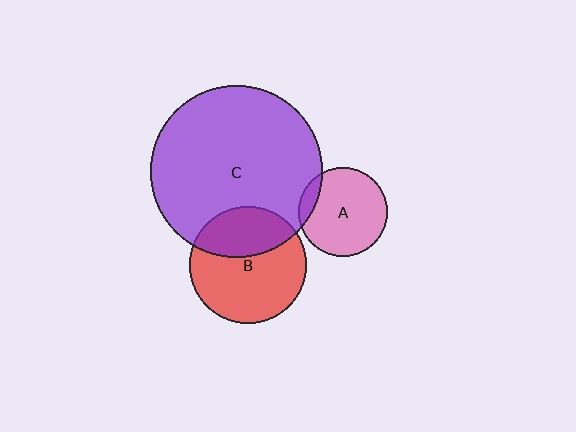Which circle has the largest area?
Circle C (purple).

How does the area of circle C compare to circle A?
Approximately 3.7 times.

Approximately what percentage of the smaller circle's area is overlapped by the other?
Approximately 35%.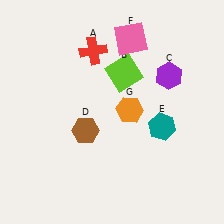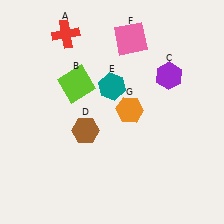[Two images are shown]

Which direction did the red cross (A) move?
The red cross (A) moved left.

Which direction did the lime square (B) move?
The lime square (B) moved left.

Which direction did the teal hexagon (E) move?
The teal hexagon (E) moved left.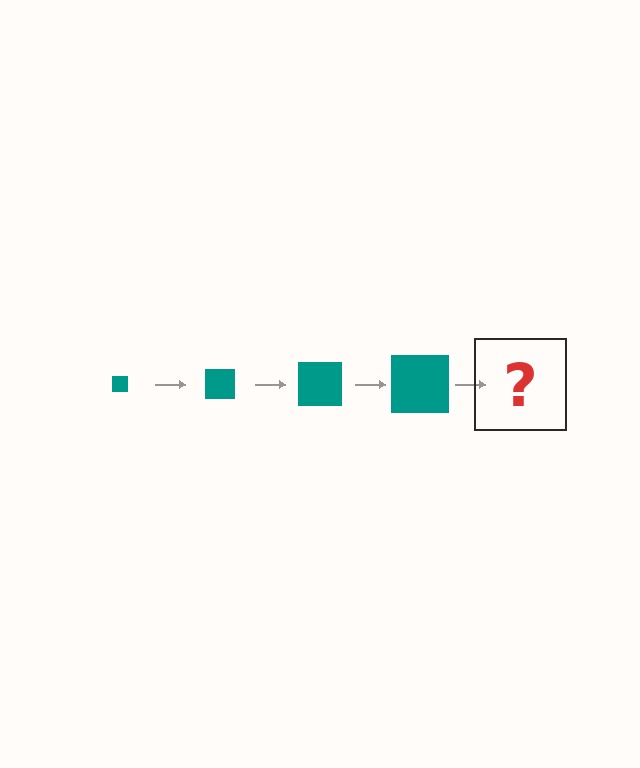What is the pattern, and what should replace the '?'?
The pattern is that the square gets progressively larger each step. The '?' should be a teal square, larger than the previous one.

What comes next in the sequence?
The next element should be a teal square, larger than the previous one.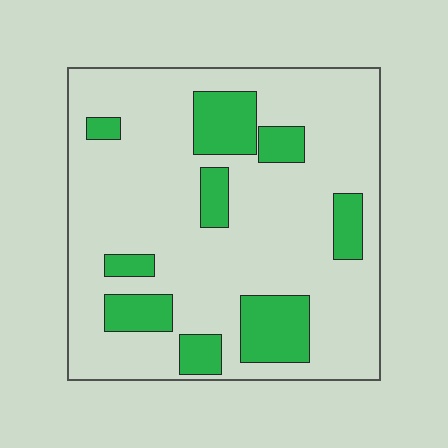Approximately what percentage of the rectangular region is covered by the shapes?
Approximately 20%.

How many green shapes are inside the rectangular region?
9.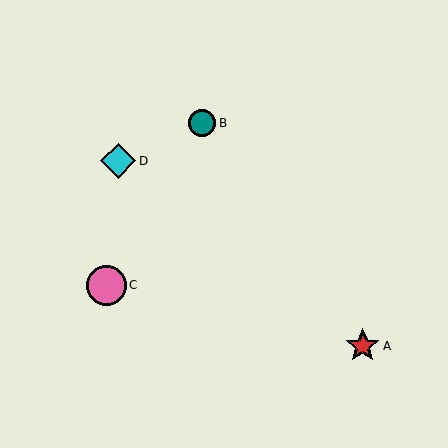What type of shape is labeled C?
Shape C is a pink circle.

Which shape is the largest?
The pink circle (labeled C) is the largest.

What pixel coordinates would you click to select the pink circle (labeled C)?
Click at (106, 285) to select the pink circle C.